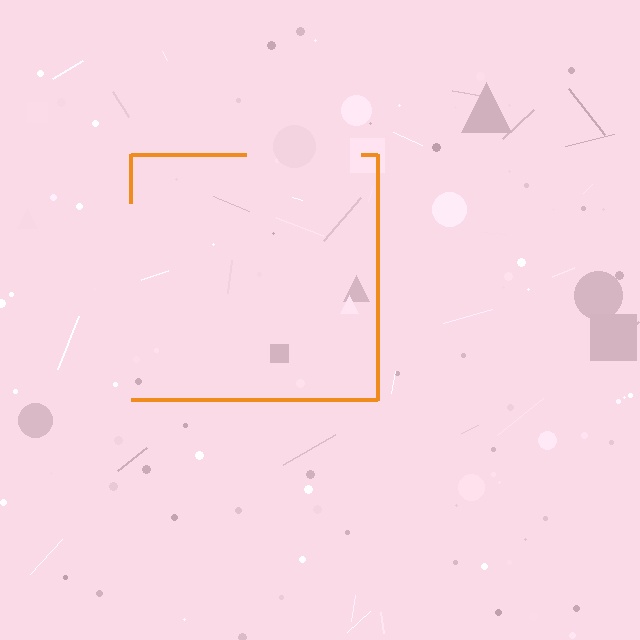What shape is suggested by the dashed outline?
The dashed outline suggests a square.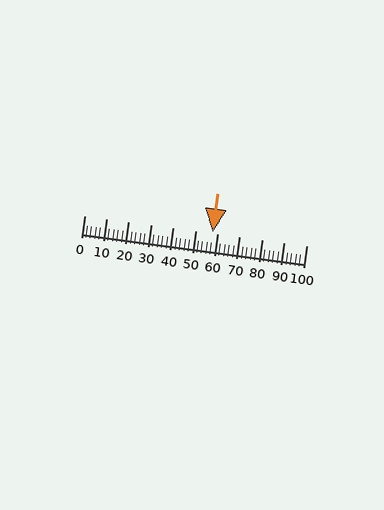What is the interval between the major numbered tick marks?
The major tick marks are spaced 10 units apart.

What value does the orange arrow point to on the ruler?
The orange arrow points to approximately 58.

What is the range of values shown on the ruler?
The ruler shows values from 0 to 100.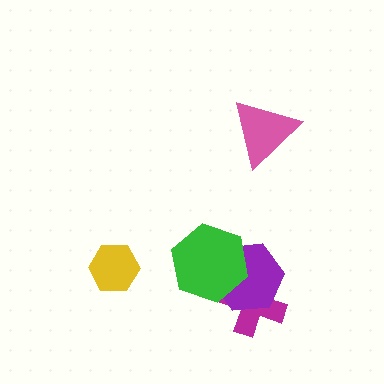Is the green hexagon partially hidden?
No, no other shape covers it.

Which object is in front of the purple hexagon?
The green hexagon is in front of the purple hexagon.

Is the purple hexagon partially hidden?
Yes, it is partially covered by another shape.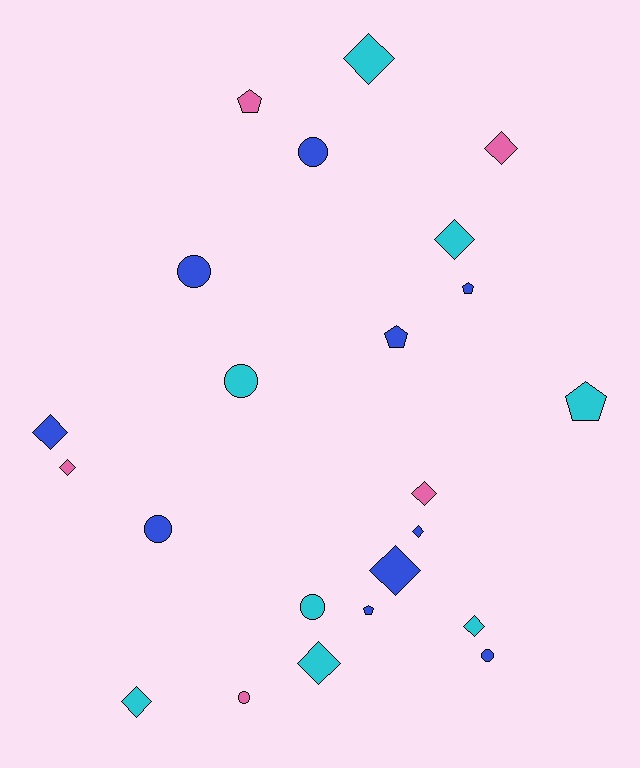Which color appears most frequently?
Blue, with 10 objects.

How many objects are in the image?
There are 23 objects.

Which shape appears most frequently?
Diamond, with 11 objects.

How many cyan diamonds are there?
There are 5 cyan diamonds.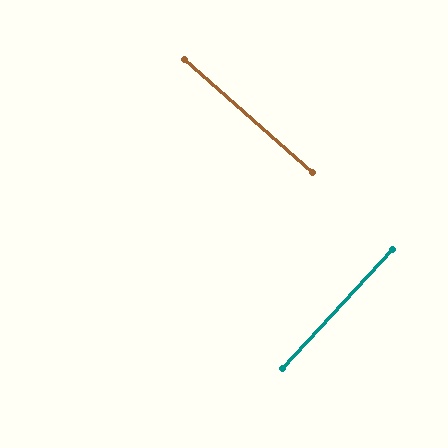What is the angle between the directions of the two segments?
Approximately 88 degrees.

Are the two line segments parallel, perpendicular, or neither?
Perpendicular — they meet at approximately 88°.